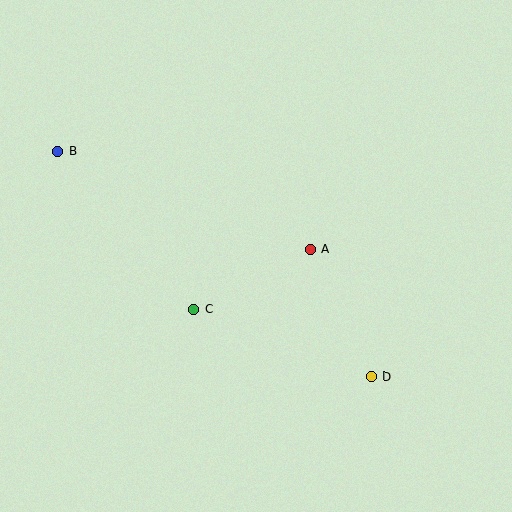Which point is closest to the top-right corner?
Point A is closest to the top-right corner.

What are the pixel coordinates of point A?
Point A is at (310, 249).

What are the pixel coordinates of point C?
Point C is at (194, 310).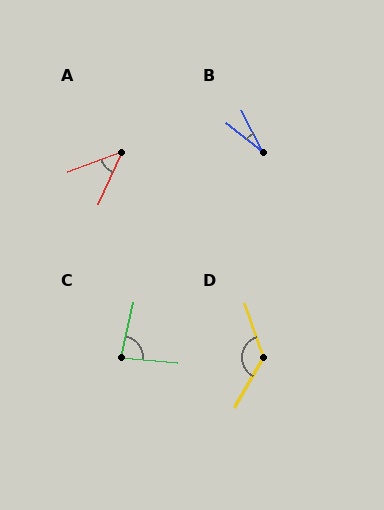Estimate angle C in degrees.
Approximately 82 degrees.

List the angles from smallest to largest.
B (25°), A (45°), C (82°), D (132°).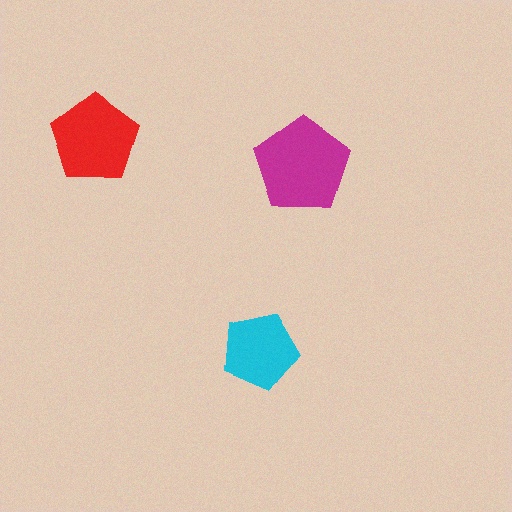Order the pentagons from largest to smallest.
the magenta one, the red one, the cyan one.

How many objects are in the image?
There are 3 objects in the image.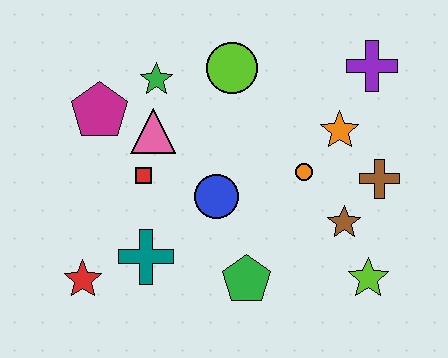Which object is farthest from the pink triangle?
The lime star is farthest from the pink triangle.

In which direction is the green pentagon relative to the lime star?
The green pentagon is to the left of the lime star.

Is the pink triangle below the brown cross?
No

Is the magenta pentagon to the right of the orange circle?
No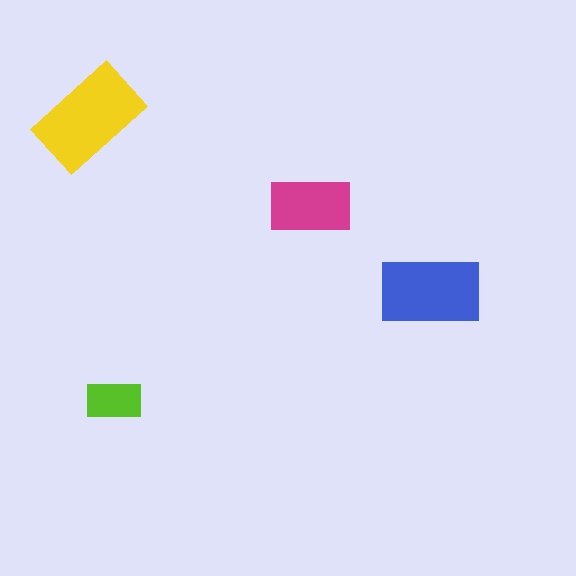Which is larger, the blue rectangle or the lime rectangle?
The blue one.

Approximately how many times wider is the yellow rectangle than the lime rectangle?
About 2 times wider.